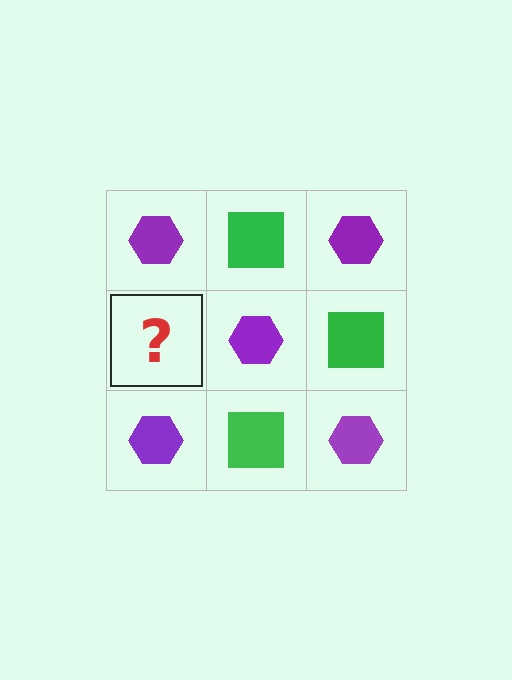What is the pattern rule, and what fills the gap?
The rule is that it alternates purple hexagon and green square in a checkerboard pattern. The gap should be filled with a green square.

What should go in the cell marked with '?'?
The missing cell should contain a green square.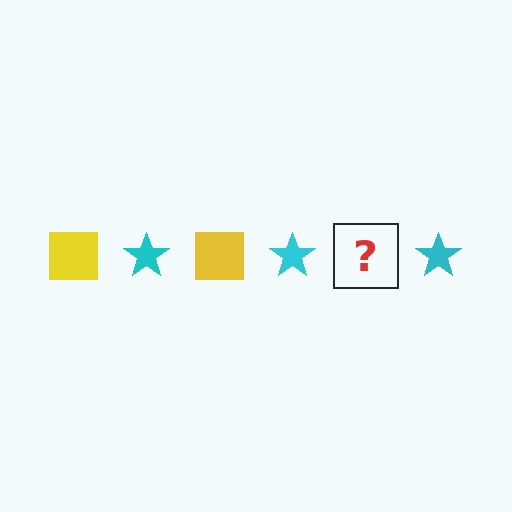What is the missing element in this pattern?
The missing element is a yellow square.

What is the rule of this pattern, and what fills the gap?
The rule is that the pattern alternates between yellow square and cyan star. The gap should be filled with a yellow square.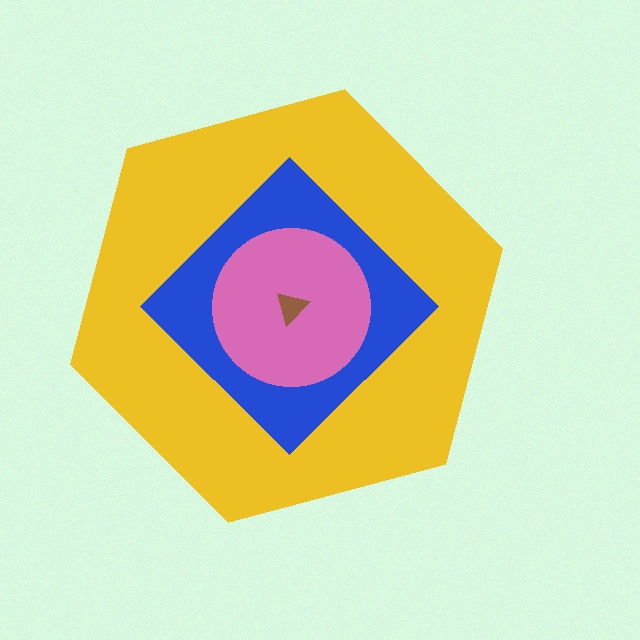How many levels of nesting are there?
4.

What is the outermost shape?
The yellow hexagon.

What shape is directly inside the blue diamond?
The pink circle.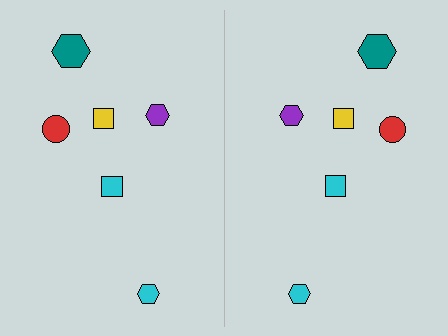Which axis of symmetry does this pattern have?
The pattern has a vertical axis of symmetry running through the center of the image.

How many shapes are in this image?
There are 12 shapes in this image.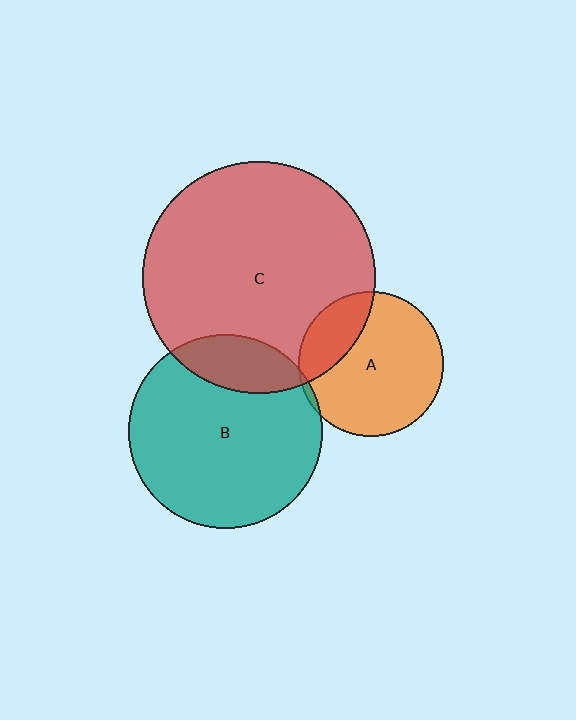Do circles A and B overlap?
Yes.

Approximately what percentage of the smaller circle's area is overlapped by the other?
Approximately 5%.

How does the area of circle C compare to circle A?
Approximately 2.6 times.